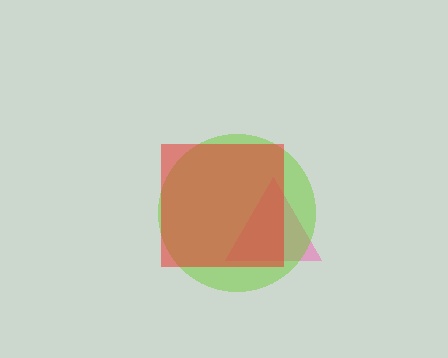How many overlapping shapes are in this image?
There are 3 overlapping shapes in the image.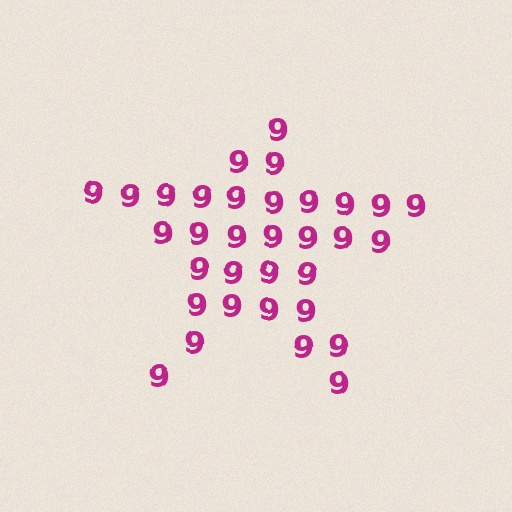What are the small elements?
The small elements are digit 9's.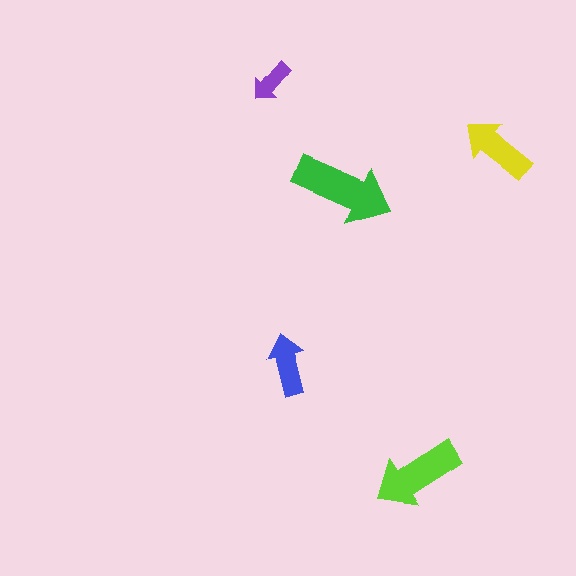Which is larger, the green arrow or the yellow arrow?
The green one.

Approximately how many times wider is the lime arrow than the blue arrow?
About 1.5 times wider.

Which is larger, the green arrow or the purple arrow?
The green one.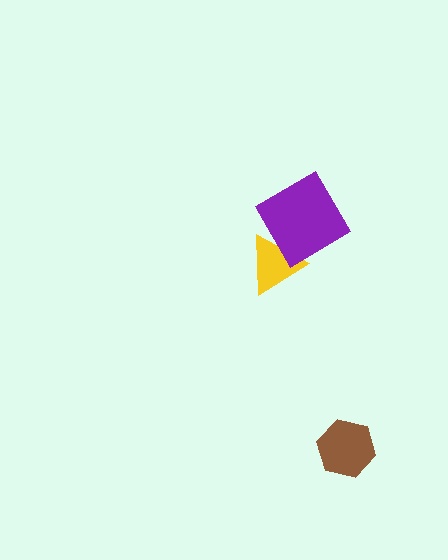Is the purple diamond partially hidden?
No, no other shape covers it.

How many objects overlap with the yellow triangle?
1 object overlaps with the yellow triangle.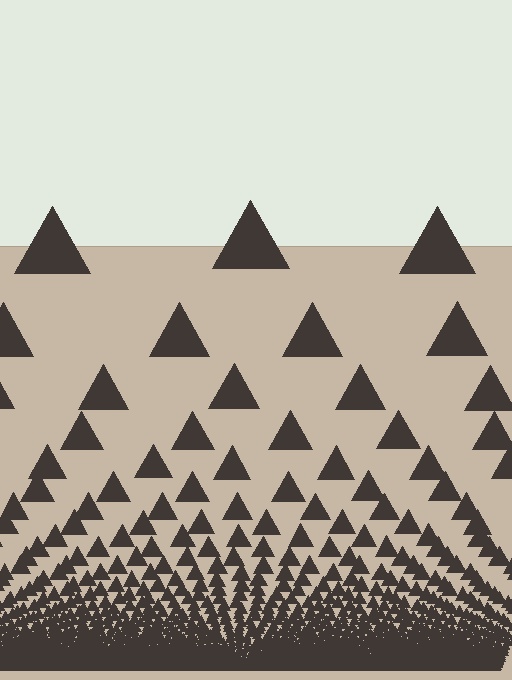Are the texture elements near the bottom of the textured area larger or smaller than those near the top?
Smaller. The gradient is inverted — elements near the bottom are smaller and denser.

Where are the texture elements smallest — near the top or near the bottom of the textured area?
Near the bottom.